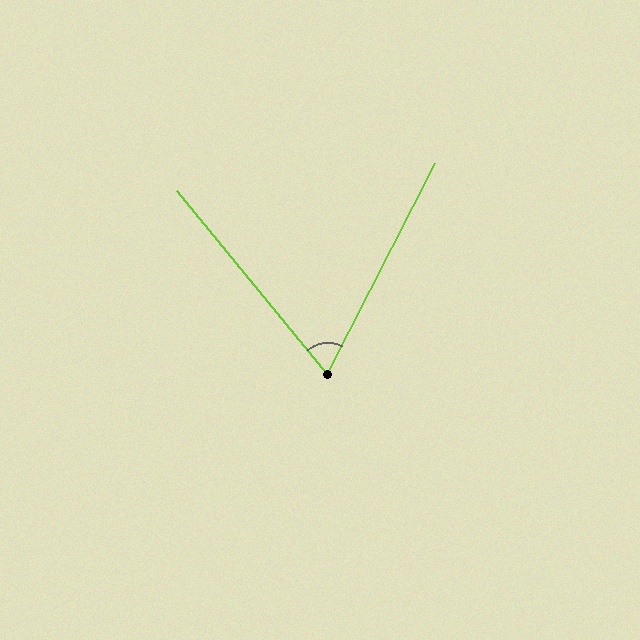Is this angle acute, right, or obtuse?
It is acute.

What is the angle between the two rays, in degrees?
Approximately 66 degrees.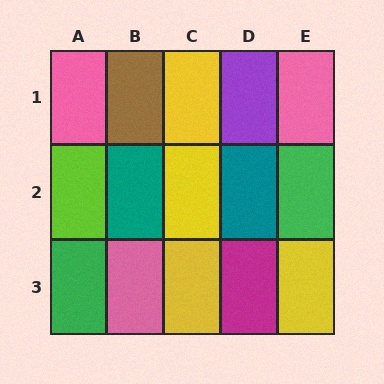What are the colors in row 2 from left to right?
Lime, teal, yellow, teal, green.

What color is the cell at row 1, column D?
Purple.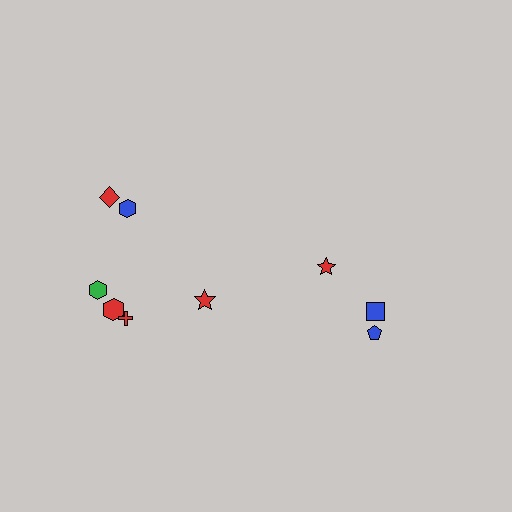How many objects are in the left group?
There are 6 objects.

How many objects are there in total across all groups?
There are 9 objects.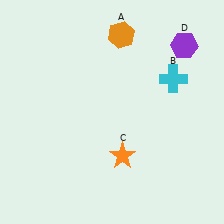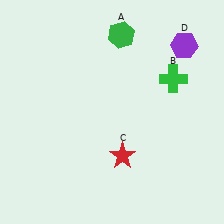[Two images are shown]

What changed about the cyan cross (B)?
In Image 1, B is cyan. In Image 2, it changed to green.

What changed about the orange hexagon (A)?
In Image 1, A is orange. In Image 2, it changed to green.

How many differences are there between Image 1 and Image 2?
There are 3 differences between the two images.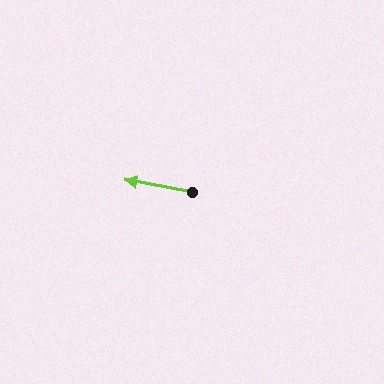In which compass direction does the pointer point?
West.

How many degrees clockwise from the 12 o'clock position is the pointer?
Approximately 280 degrees.